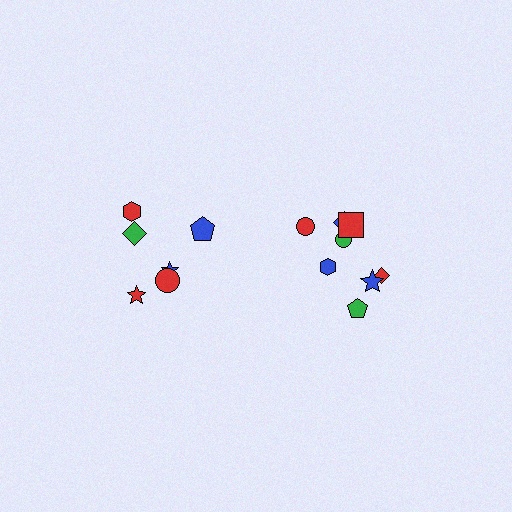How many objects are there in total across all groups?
There are 14 objects.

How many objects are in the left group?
There are 6 objects.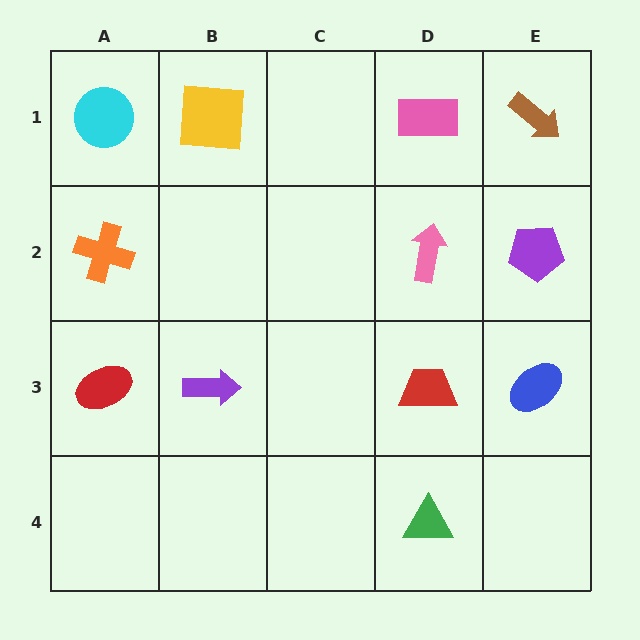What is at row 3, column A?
A red ellipse.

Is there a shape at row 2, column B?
No, that cell is empty.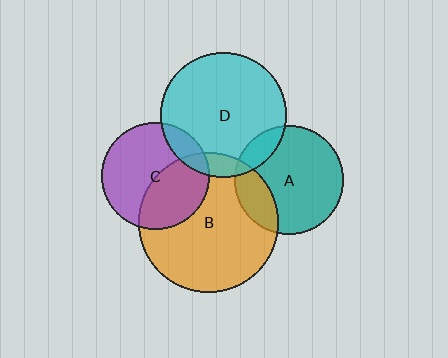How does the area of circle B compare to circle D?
Approximately 1.3 times.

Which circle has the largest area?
Circle B (orange).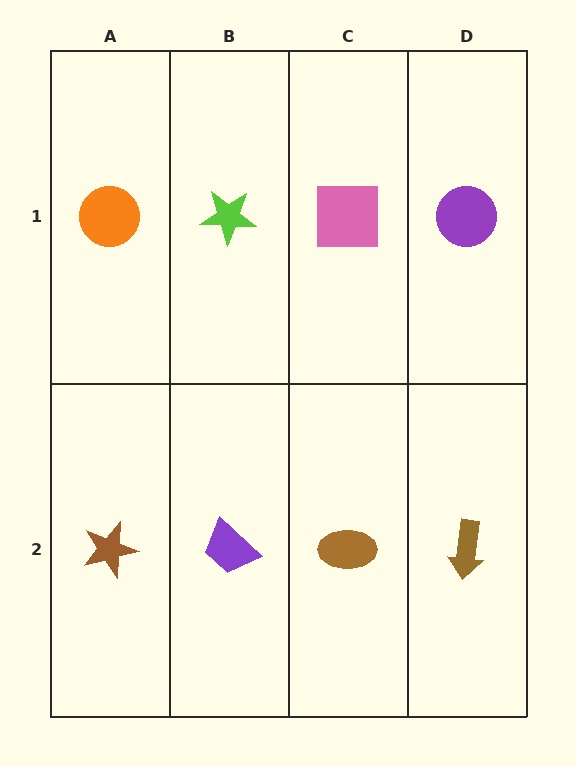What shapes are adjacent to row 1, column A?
A brown star (row 2, column A), a lime star (row 1, column B).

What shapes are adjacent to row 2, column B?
A lime star (row 1, column B), a brown star (row 2, column A), a brown ellipse (row 2, column C).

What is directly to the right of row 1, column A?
A lime star.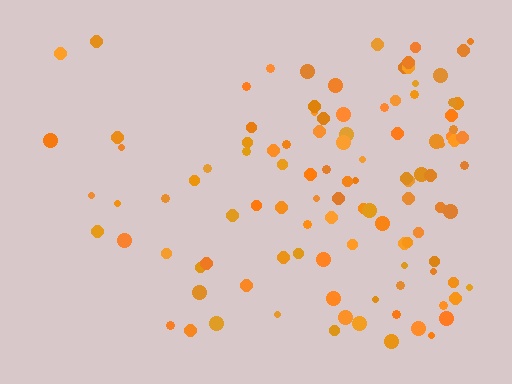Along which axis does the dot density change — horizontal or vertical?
Horizontal.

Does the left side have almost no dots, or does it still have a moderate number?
Still a moderate number, just noticeably fewer than the right.